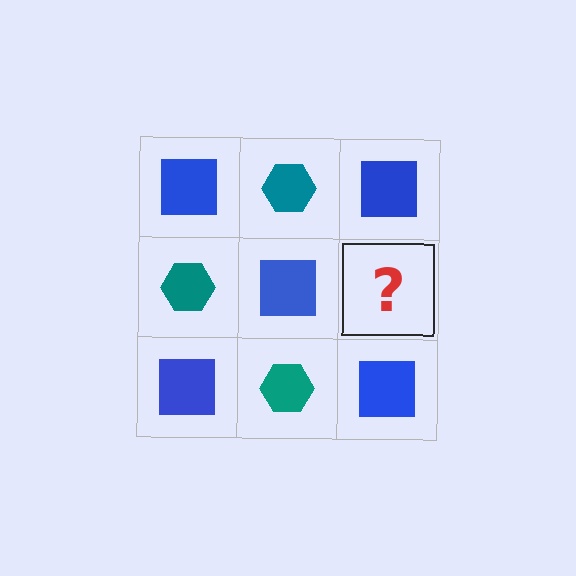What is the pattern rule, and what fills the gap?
The rule is that it alternates blue square and teal hexagon in a checkerboard pattern. The gap should be filled with a teal hexagon.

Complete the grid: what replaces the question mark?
The question mark should be replaced with a teal hexagon.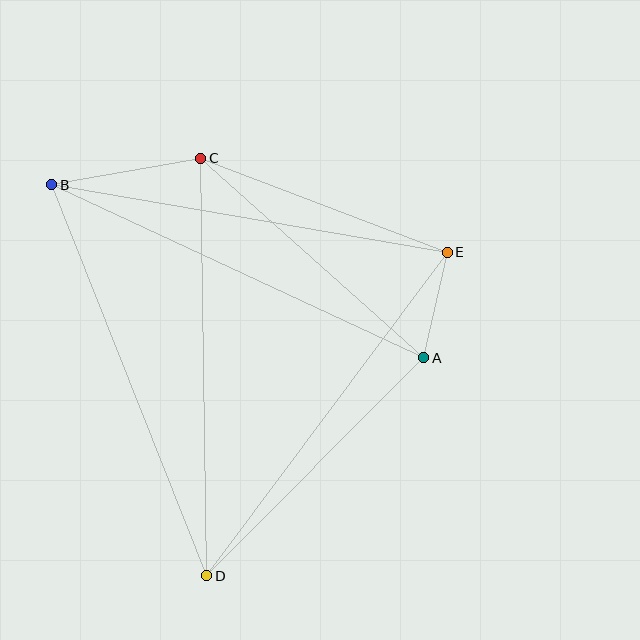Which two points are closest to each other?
Points A and E are closest to each other.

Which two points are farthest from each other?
Points B and D are farthest from each other.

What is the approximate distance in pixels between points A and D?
The distance between A and D is approximately 308 pixels.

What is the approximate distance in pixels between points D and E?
The distance between D and E is approximately 403 pixels.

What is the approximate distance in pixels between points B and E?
The distance between B and E is approximately 401 pixels.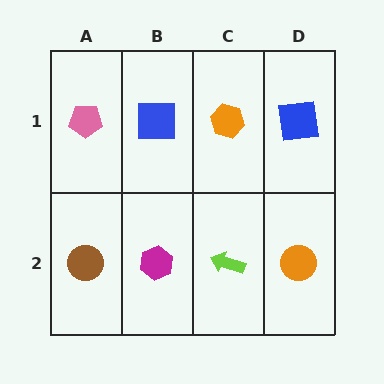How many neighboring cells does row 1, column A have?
2.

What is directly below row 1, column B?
A magenta hexagon.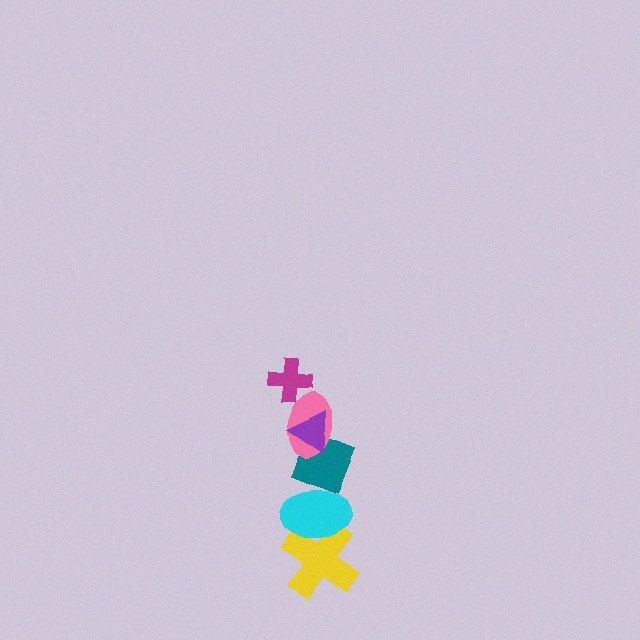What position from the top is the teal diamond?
The teal diamond is 4th from the top.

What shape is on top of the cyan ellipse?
The teal diamond is on top of the cyan ellipse.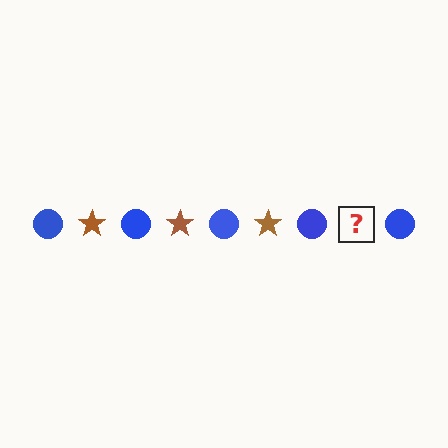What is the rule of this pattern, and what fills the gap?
The rule is that the pattern alternates between blue circle and brown star. The gap should be filled with a brown star.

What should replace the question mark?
The question mark should be replaced with a brown star.